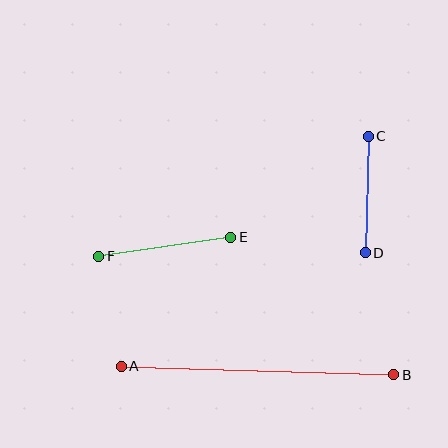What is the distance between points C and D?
The distance is approximately 116 pixels.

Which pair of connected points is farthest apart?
Points A and B are farthest apart.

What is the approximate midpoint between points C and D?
The midpoint is at approximately (367, 194) pixels.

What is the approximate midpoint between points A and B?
The midpoint is at approximately (257, 371) pixels.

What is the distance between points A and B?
The distance is approximately 273 pixels.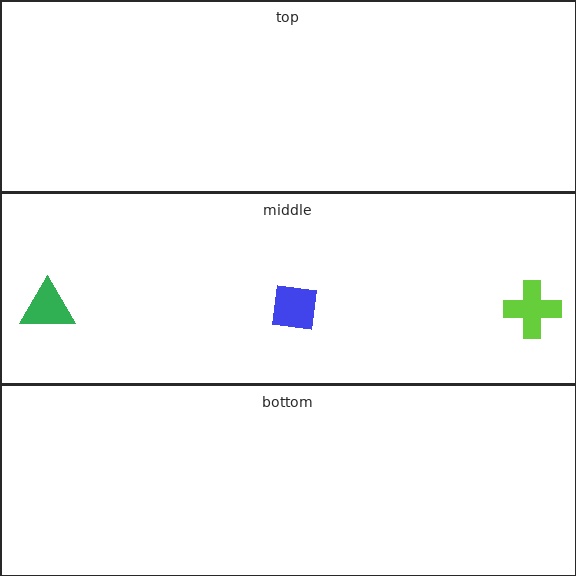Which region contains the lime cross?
The middle region.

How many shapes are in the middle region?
3.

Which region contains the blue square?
The middle region.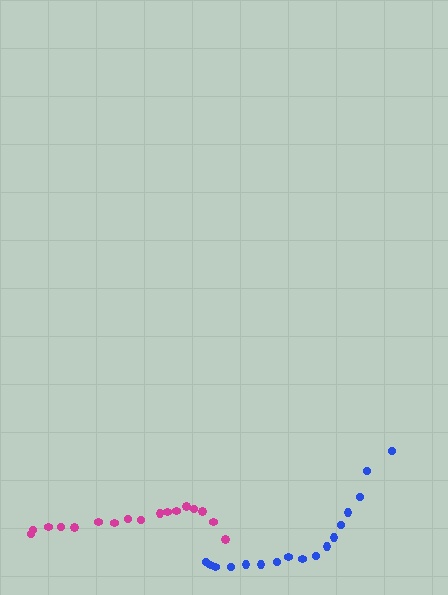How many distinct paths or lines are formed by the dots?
There are 2 distinct paths.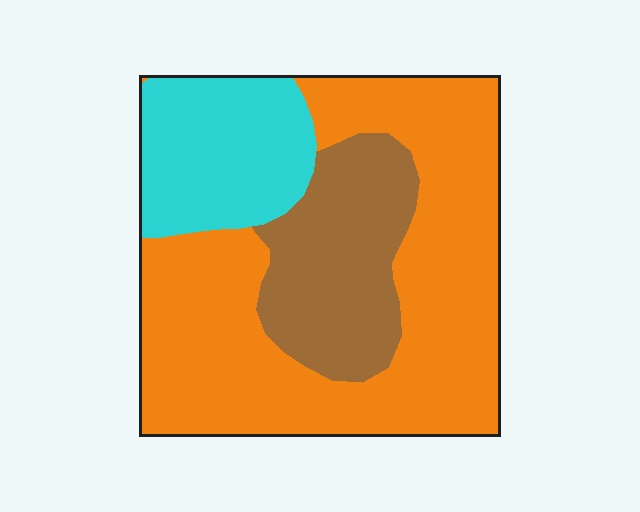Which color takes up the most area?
Orange, at roughly 60%.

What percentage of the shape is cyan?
Cyan covers 20% of the shape.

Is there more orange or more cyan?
Orange.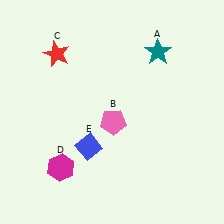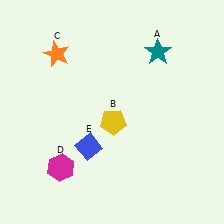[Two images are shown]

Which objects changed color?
B changed from pink to yellow. C changed from red to orange.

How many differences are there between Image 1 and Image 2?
There are 2 differences between the two images.